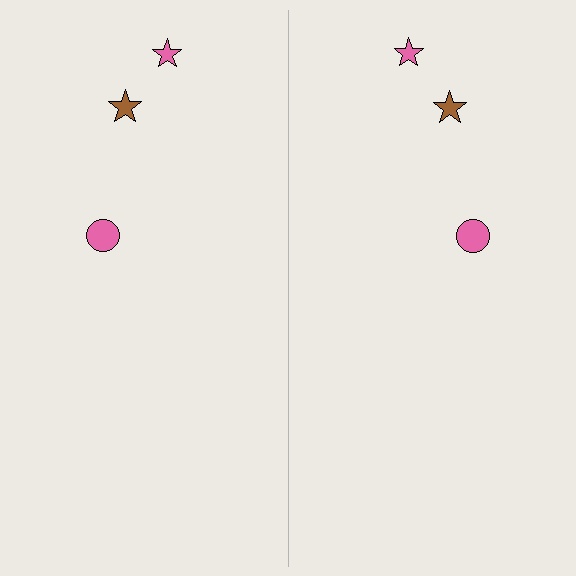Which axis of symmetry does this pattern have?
The pattern has a vertical axis of symmetry running through the center of the image.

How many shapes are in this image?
There are 6 shapes in this image.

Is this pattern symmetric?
Yes, this pattern has bilateral (reflection) symmetry.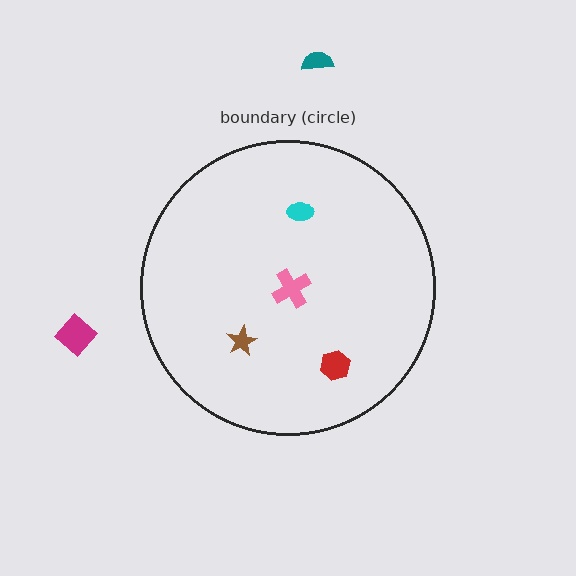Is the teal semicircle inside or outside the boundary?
Outside.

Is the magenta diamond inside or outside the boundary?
Outside.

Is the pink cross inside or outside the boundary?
Inside.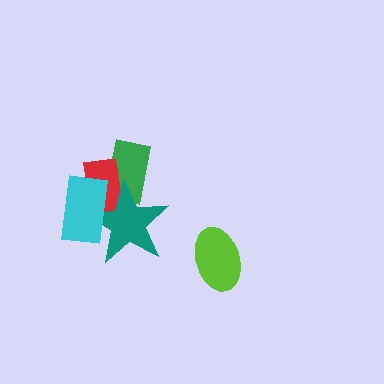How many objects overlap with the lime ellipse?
0 objects overlap with the lime ellipse.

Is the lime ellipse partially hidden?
No, no other shape covers it.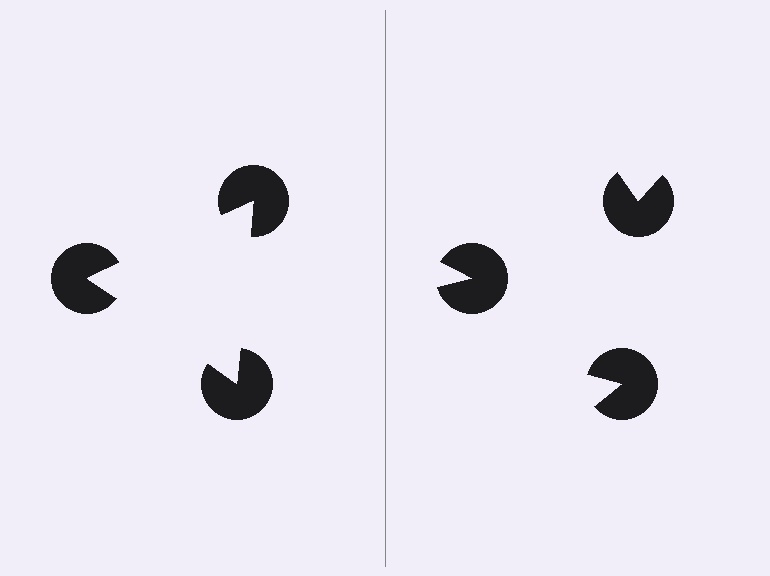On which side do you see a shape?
An illusory triangle appears on the left side. On the right side the wedge cuts are rotated, so no coherent shape forms.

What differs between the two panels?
The pac-man discs are positioned identically on both sides; only the wedge orientations differ. On the left they align to a triangle; on the right they are misaligned.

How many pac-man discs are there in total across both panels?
6 — 3 on each side.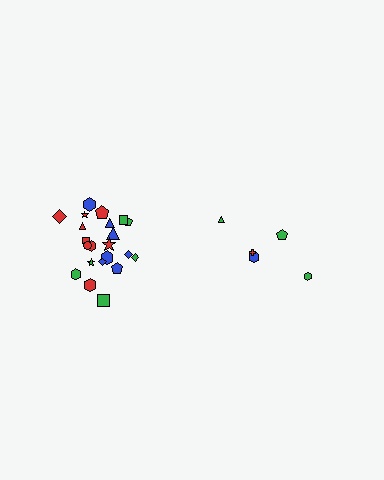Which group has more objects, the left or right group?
The left group.